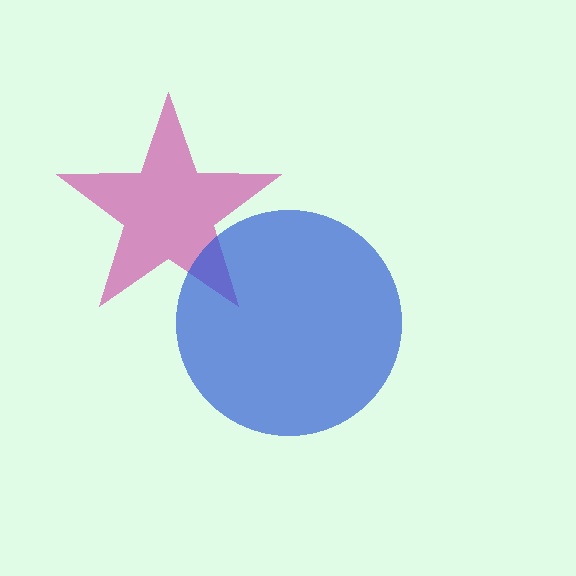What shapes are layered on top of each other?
The layered shapes are: a magenta star, a blue circle.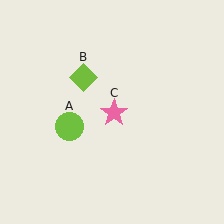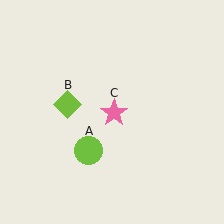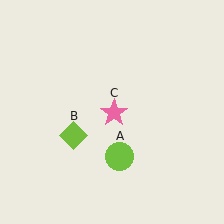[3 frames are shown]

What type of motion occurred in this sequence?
The lime circle (object A), lime diamond (object B) rotated counterclockwise around the center of the scene.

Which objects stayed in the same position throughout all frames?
Pink star (object C) remained stationary.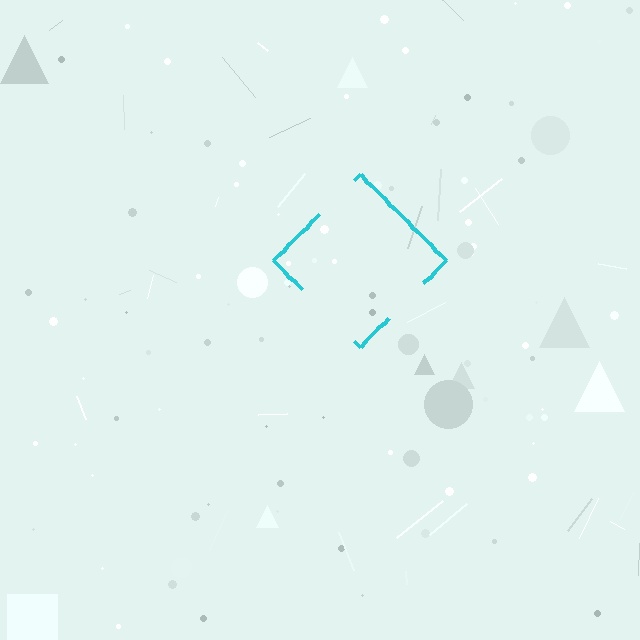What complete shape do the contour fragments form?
The contour fragments form a diamond.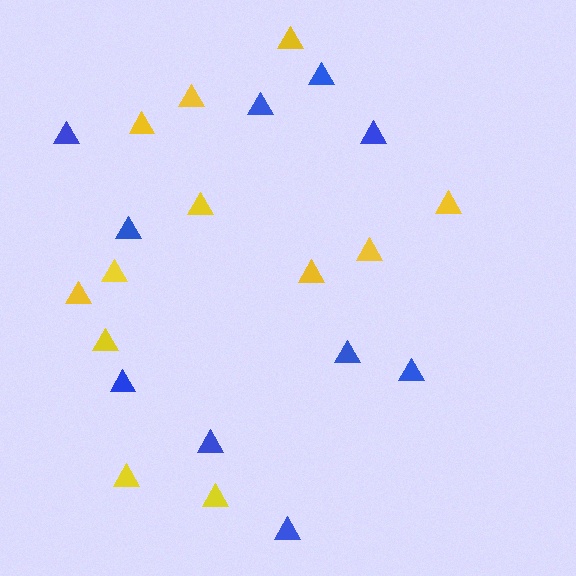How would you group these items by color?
There are 2 groups: one group of blue triangles (10) and one group of yellow triangles (12).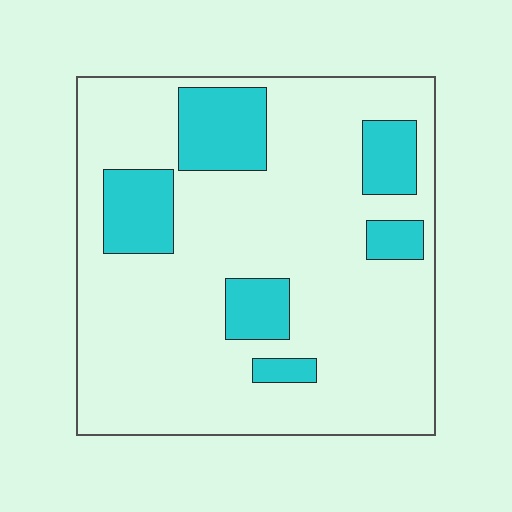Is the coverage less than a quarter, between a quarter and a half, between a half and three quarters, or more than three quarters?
Less than a quarter.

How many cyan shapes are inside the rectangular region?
6.